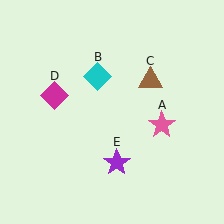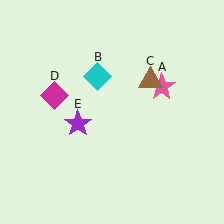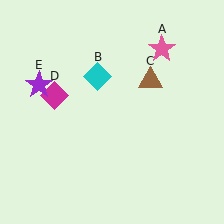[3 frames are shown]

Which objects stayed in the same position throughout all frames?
Cyan diamond (object B) and brown triangle (object C) and magenta diamond (object D) remained stationary.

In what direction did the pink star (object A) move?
The pink star (object A) moved up.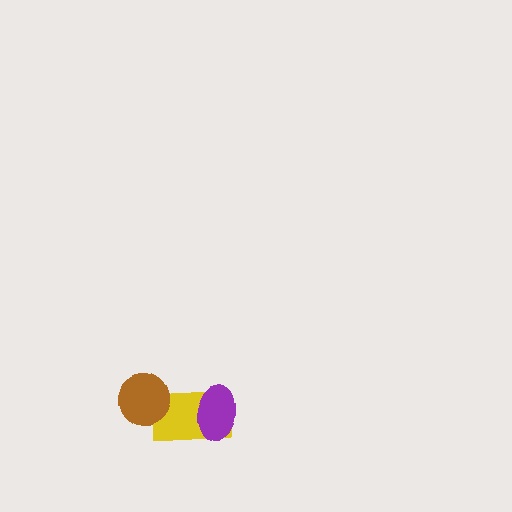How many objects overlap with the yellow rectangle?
2 objects overlap with the yellow rectangle.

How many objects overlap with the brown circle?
1 object overlaps with the brown circle.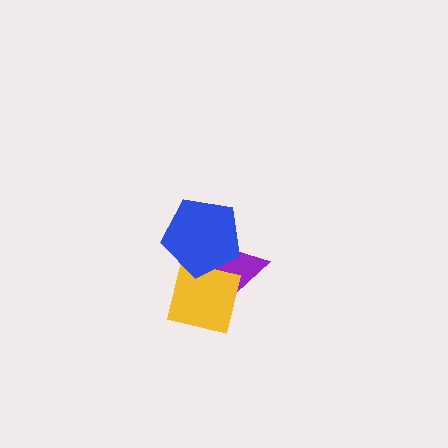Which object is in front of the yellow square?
The blue pentagon is in front of the yellow square.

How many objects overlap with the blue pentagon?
2 objects overlap with the blue pentagon.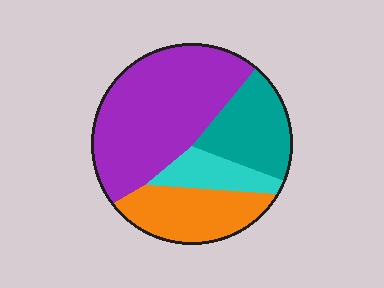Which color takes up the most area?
Purple, at roughly 45%.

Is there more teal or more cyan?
Teal.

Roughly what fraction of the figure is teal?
Teal covers 20% of the figure.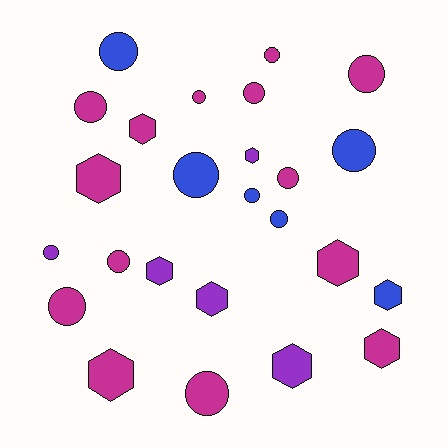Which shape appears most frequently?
Circle, with 15 objects.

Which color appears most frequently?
Magenta, with 14 objects.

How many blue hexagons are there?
There is 1 blue hexagon.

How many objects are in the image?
There are 25 objects.